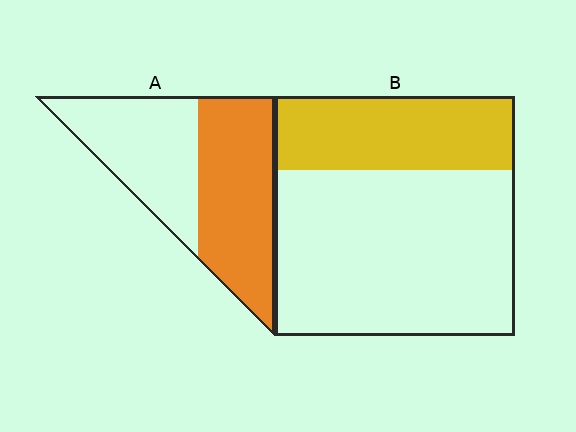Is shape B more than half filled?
No.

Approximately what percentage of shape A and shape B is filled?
A is approximately 55% and B is approximately 30%.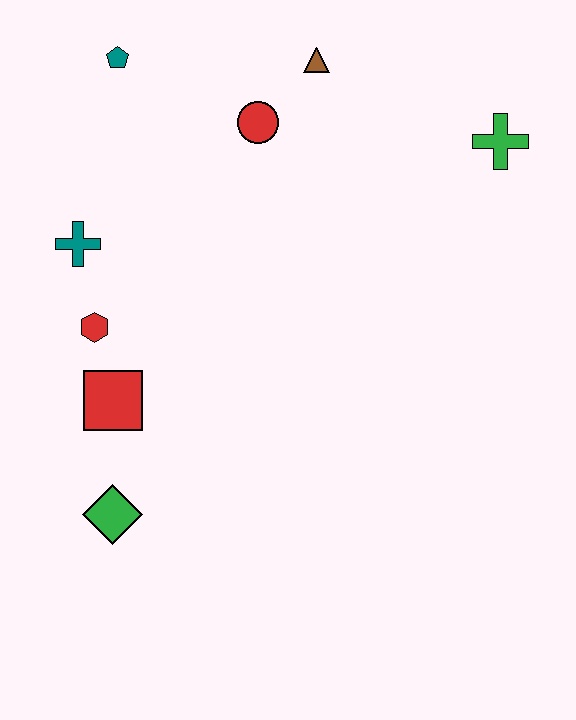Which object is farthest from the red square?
The green cross is farthest from the red square.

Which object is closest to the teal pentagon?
The red circle is closest to the teal pentagon.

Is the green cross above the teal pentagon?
No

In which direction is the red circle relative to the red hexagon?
The red circle is above the red hexagon.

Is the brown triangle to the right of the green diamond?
Yes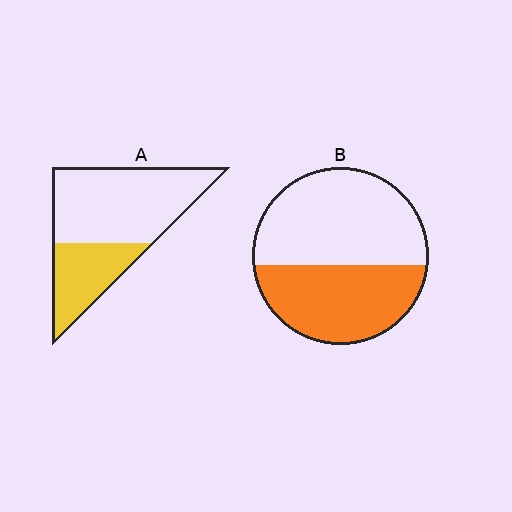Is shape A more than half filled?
No.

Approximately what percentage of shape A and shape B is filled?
A is approximately 35% and B is approximately 45%.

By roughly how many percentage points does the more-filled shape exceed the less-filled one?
By roughly 10 percentage points (B over A).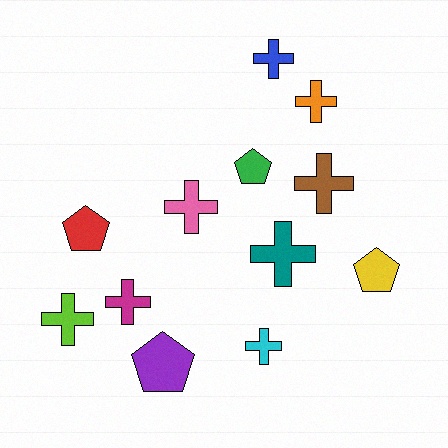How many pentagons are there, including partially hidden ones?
There are 4 pentagons.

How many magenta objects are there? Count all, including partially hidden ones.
There is 1 magenta object.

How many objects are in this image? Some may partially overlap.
There are 12 objects.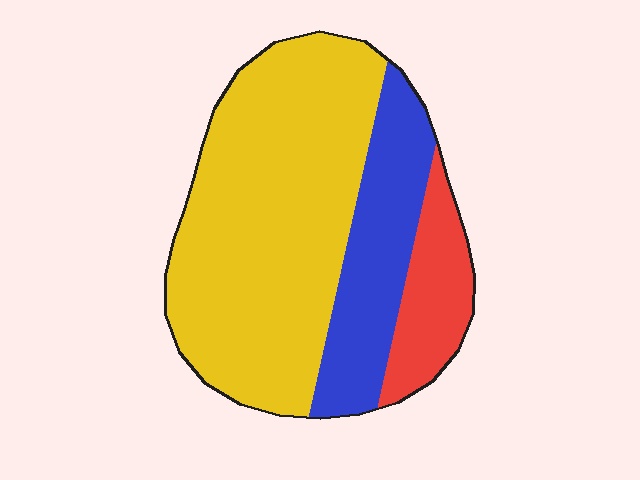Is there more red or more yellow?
Yellow.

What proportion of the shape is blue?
Blue covers 24% of the shape.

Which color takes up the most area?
Yellow, at roughly 60%.